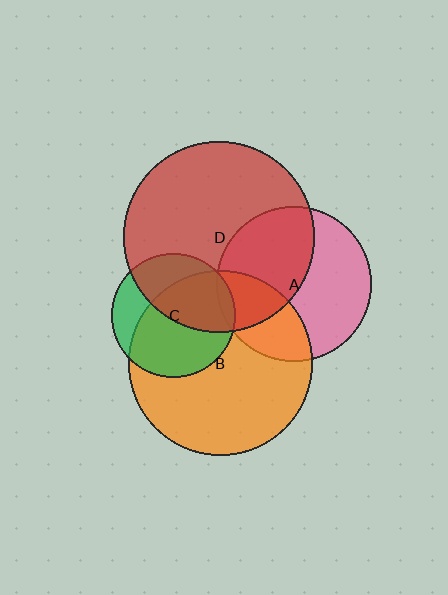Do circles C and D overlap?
Yes.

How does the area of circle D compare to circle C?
Approximately 2.4 times.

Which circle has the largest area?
Circle D (red).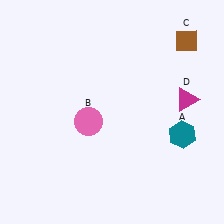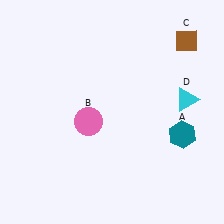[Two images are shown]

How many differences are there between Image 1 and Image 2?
There is 1 difference between the two images.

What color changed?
The triangle (D) changed from magenta in Image 1 to cyan in Image 2.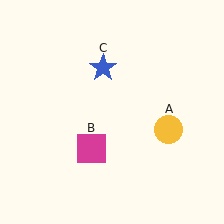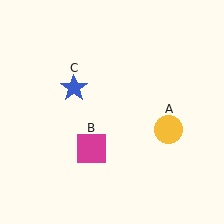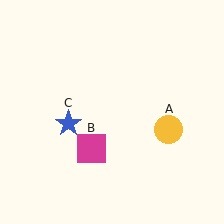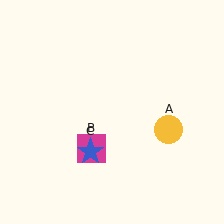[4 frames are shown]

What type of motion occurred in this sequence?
The blue star (object C) rotated counterclockwise around the center of the scene.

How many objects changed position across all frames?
1 object changed position: blue star (object C).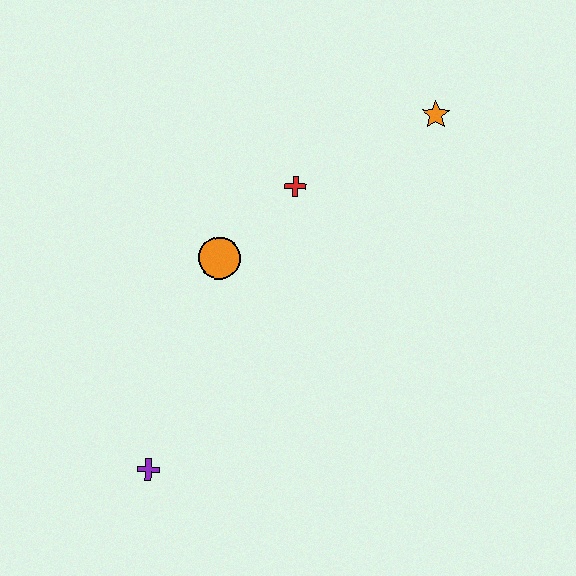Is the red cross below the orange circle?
No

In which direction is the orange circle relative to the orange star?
The orange circle is to the left of the orange star.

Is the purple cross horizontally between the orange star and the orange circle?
No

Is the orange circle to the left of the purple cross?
No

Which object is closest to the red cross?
The orange circle is closest to the red cross.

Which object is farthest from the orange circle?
The orange star is farthest from the orange circle.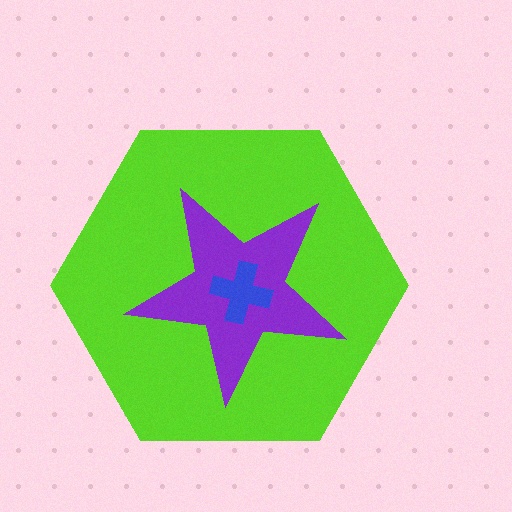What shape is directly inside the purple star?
The blue cross.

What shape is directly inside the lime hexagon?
The purple star.